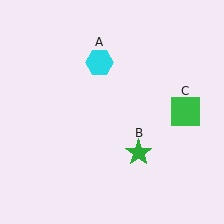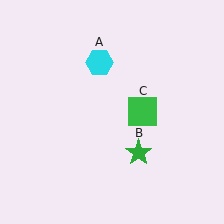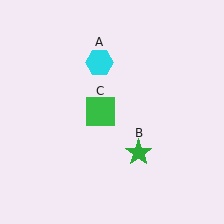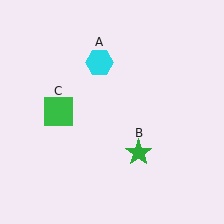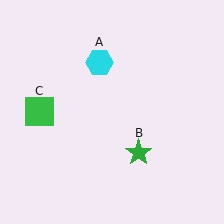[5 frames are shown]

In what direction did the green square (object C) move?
The green square (object C) moved left.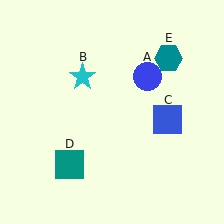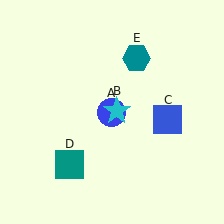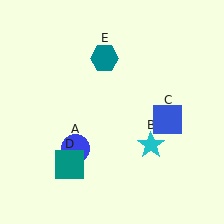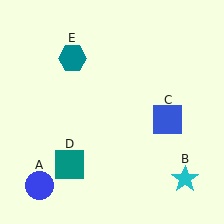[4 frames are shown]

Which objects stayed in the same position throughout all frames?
Blue square (object C) and teal square (object D) remained stationary.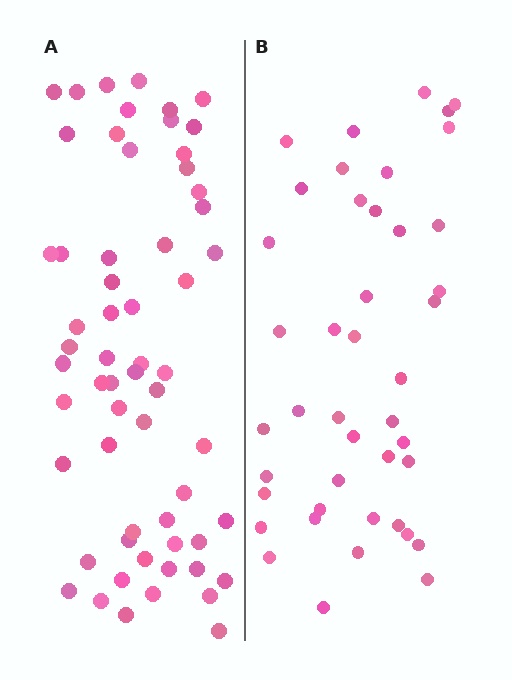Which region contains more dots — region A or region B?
Region A (the left region) has more dots.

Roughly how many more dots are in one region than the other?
Region A has approximately 15 more dots than region B.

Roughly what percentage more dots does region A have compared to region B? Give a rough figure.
About 40% more.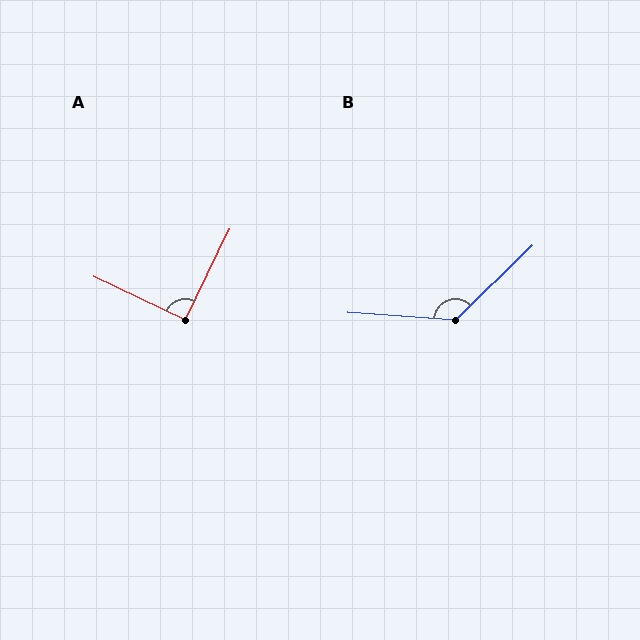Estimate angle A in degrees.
Approximately 91 degrees.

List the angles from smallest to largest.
A (91°), B (132°).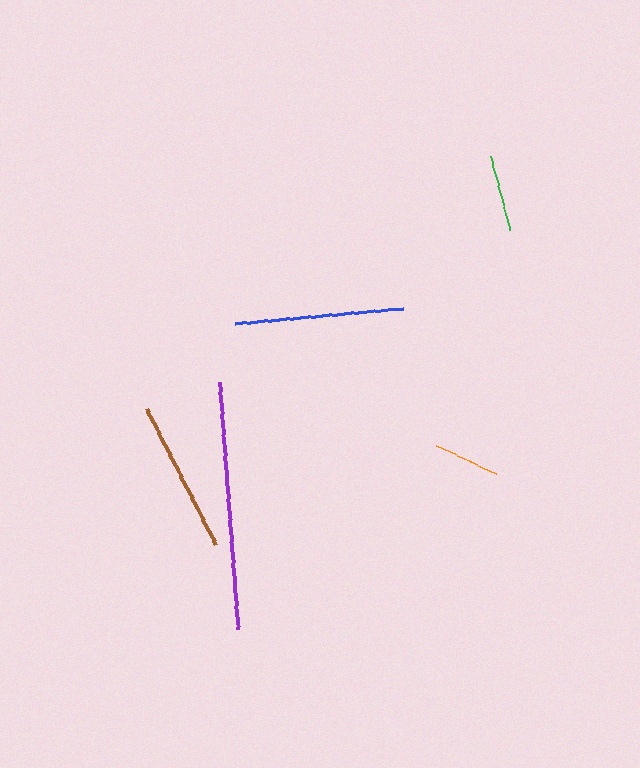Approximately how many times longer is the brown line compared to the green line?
The brown line is approximately 2.0 times the length of the green line.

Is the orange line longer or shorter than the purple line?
The purple line is longer than the orange line.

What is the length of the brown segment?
The brown segment is approximately 153 pixels long.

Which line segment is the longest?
The purple line is the longest at approximately 248 pixels.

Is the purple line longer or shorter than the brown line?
The purple line is longer than the brown line.